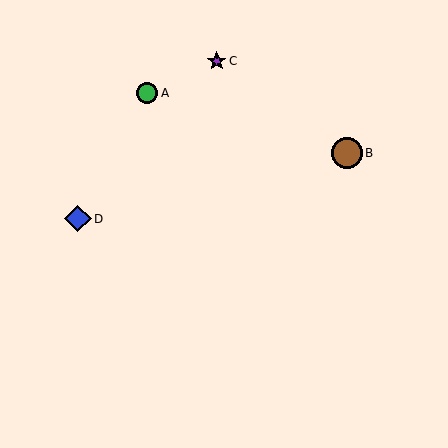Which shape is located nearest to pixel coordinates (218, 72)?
The purple star (labeled C) at (216, 61) is nearest to that location.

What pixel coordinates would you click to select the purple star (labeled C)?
Click at (216, 61) to select the purple star C.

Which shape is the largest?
The brown circle (labeled B) is the largest.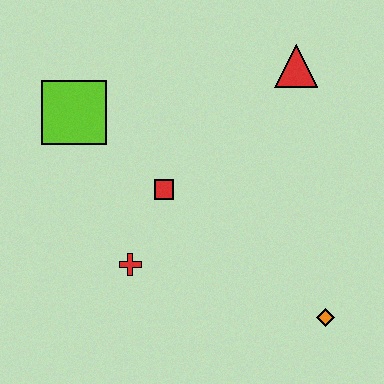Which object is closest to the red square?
The red cross is closest to the red square.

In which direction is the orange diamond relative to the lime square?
The orange diamond is to the right of the lime square.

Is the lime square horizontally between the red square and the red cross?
No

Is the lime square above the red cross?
Yes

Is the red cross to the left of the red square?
Yes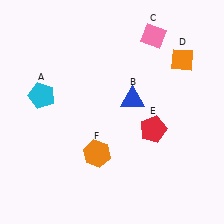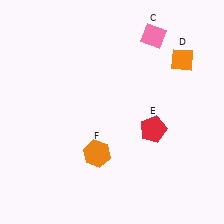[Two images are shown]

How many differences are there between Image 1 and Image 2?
There are 2 differences between the two images.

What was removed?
The blue triangle (B), the cyan pentagon (A) were removed in Image 2.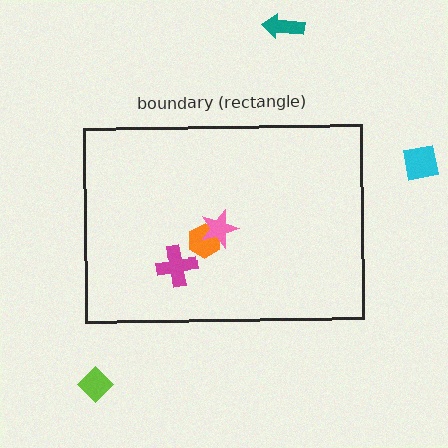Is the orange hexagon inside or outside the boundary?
Inside.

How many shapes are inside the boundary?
3 inside, 3 outside.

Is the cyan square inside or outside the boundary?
Outside.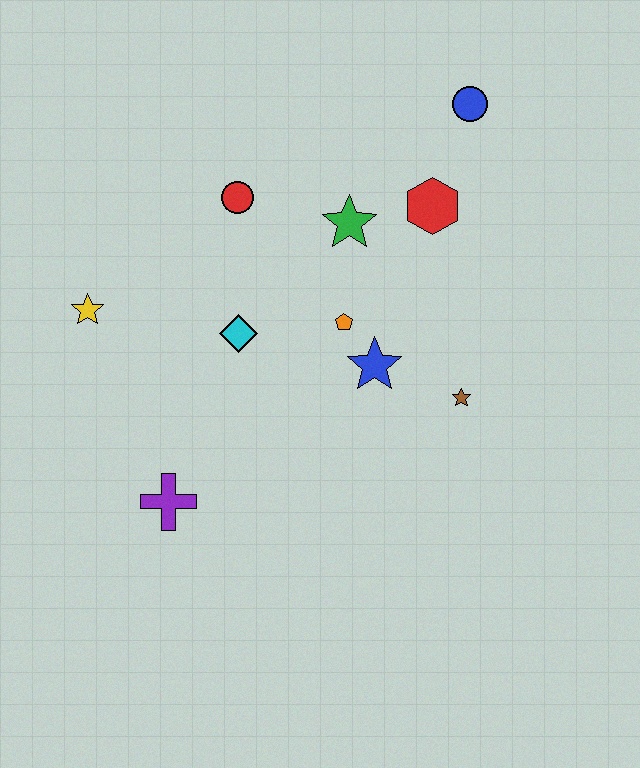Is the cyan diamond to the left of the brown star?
Yes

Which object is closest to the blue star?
The orange pentagon is closest to the blue star.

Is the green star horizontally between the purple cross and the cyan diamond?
No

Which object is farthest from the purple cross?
The blue circle is farthest from the purple cross.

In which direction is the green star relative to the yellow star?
The green star is to the right of the yellow star.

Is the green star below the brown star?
No